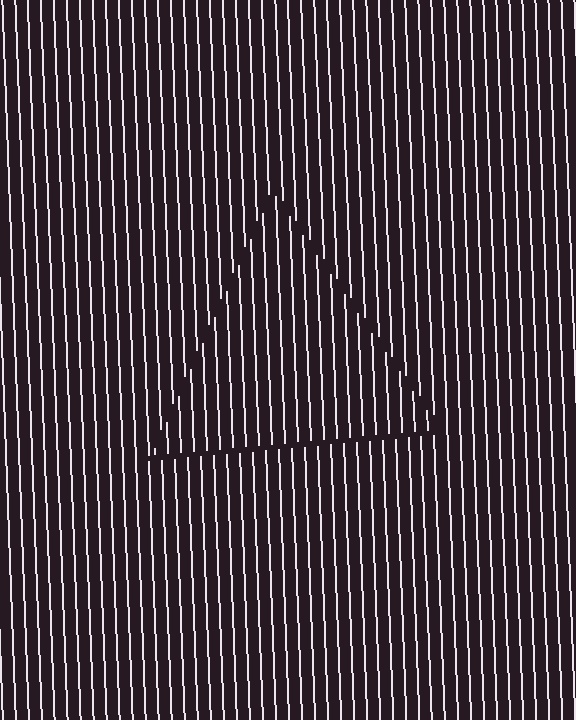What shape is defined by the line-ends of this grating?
An illusory triangle. The interior of the shape contains the same grating, shifted by half a period — the contour is defined by the phase discontinuity where line-ends from the inner and outer gratings abut.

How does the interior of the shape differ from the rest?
The interior of the shape contains the same grating, shifted by half a period — the contour is defined by the phase discontinuity where line-ends from the inner and outer gratings abut.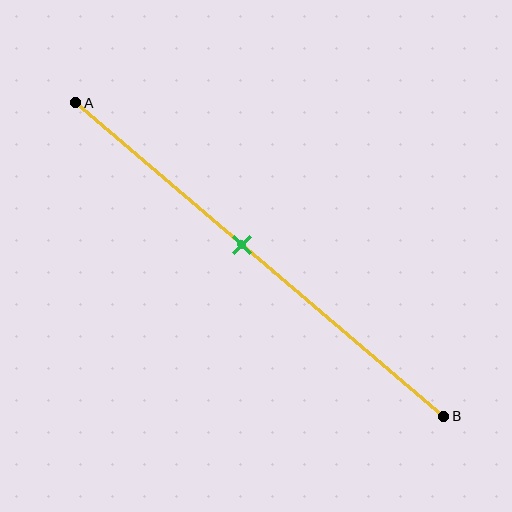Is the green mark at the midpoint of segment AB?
No, the mark is at about 45% from A, not at the 50% midpoint.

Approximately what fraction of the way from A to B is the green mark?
The green mark is approximately 45% of the way from A to B.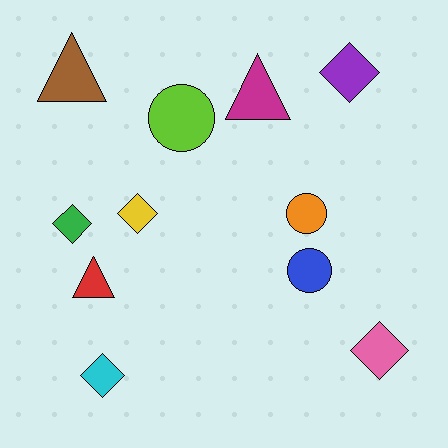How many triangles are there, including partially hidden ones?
There are 3 triangles.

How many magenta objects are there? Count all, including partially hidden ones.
There is 1 magenta object.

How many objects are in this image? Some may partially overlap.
There are 11 objects.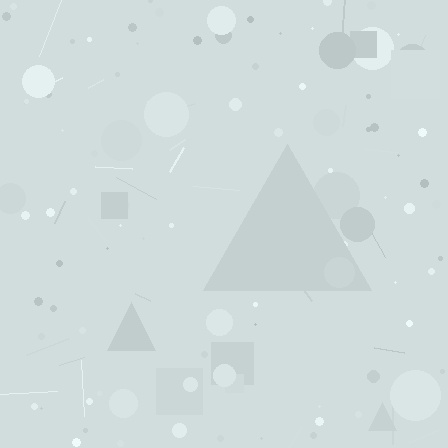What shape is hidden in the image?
A triangle is hidden in the image.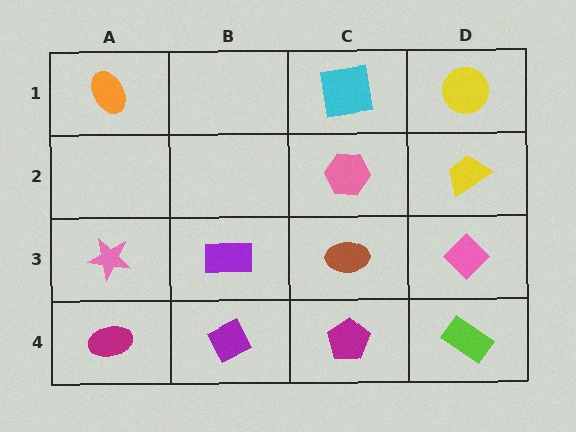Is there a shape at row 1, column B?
No, that cell is empty.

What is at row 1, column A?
An orange ellipse.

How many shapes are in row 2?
2 shapes.